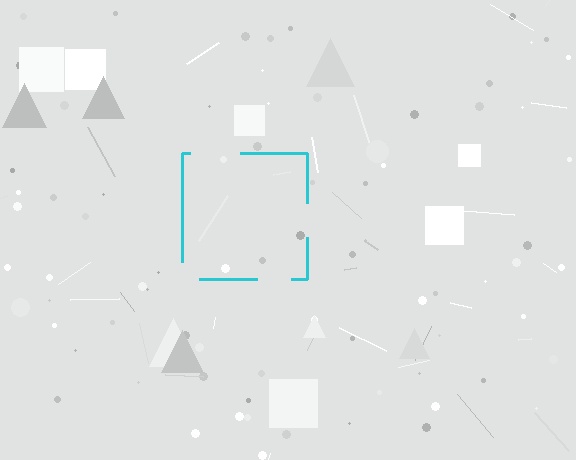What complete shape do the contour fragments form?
The contour fragments form a square.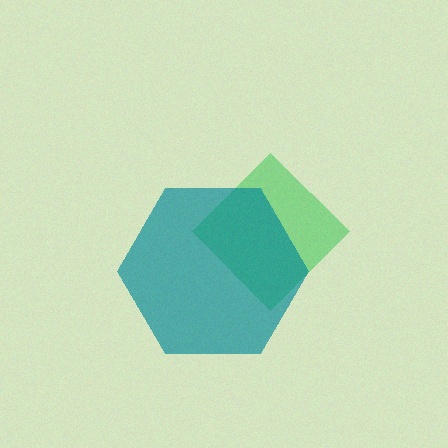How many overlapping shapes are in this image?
There are 2 overlapping shapes in the image.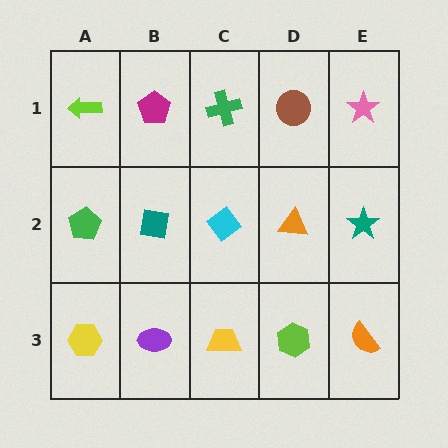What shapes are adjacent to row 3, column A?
A green pentagon (row 2, column A), a purple ellipse (row 3, column B).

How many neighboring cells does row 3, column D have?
3.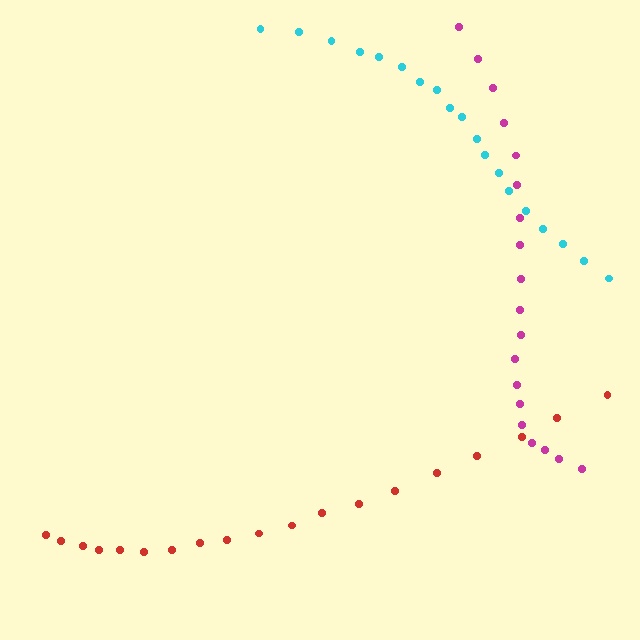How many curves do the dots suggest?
There are 3 distinct paths.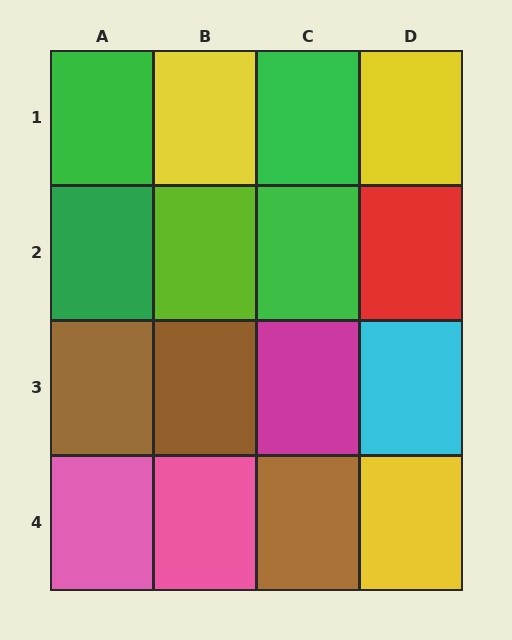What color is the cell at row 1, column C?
Green.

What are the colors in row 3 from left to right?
Brown, brown, magenta, cyan.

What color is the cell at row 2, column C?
Green.